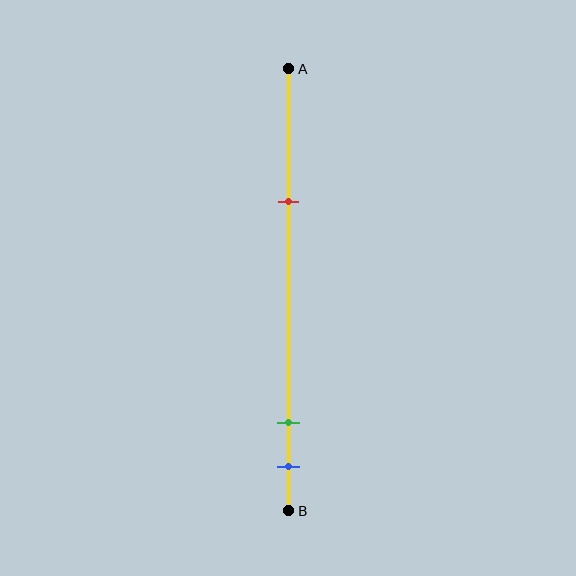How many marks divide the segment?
There are 3 marks dividing the segment.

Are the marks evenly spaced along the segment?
No, the marks are not evenly spaced.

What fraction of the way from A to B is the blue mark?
The blue mark is approximately 90% (0.9) of the way from A to B.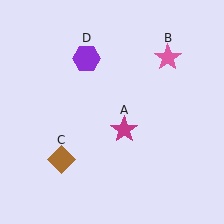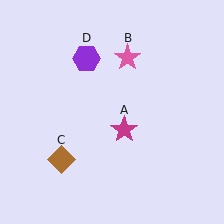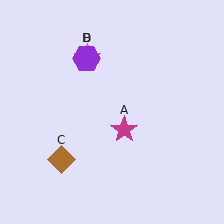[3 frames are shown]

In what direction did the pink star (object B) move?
The pink star (object B) moved left.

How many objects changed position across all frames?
1 object changed position: pink star (object B).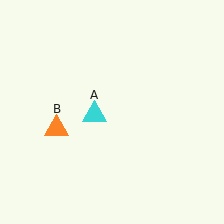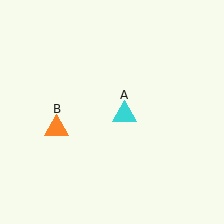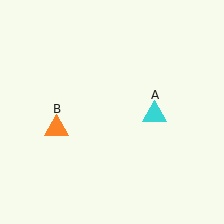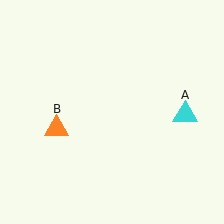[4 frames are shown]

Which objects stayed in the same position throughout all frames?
Orange triangle (object B) remained stationary.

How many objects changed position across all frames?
1 object changed position: cyan triangle (object A).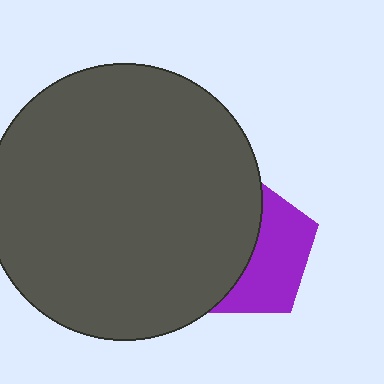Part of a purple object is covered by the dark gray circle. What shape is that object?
It is a pentagon.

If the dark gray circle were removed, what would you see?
You would see the complete purple pentagon.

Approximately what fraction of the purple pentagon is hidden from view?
Roughly 55% of the purple pentagon is hidden behind the dark gray circle.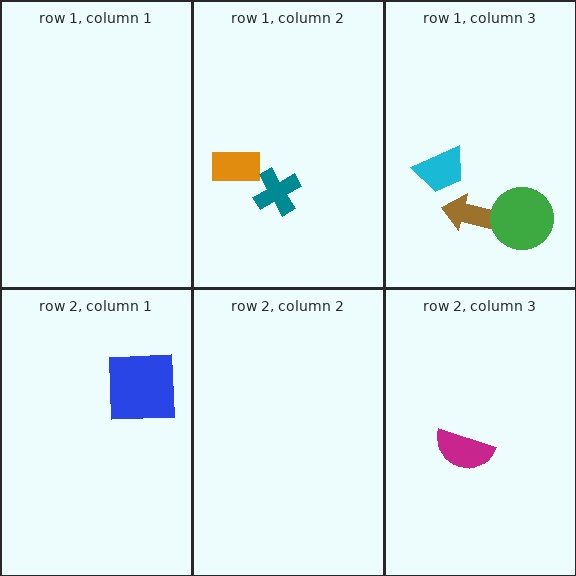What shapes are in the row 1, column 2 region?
The orange rectangle, the teal cross.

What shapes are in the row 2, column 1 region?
The blue square.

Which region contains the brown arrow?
The row 1, column 3 region.